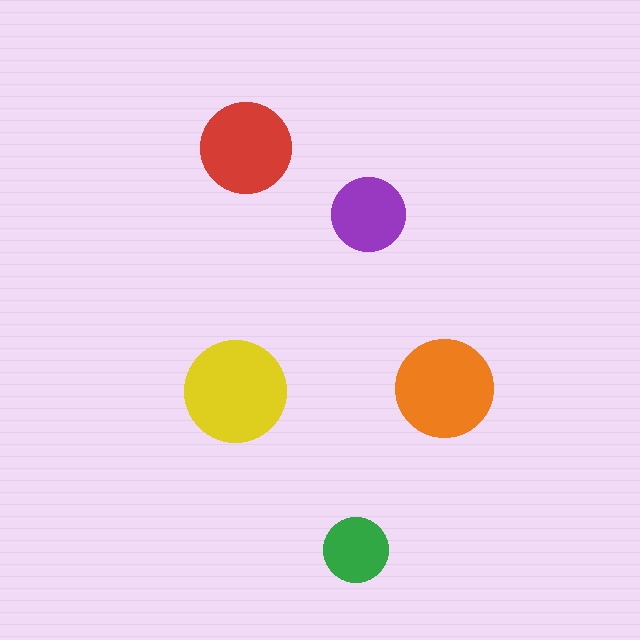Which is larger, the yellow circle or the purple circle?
The yellow one.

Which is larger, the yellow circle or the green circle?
The yellow one.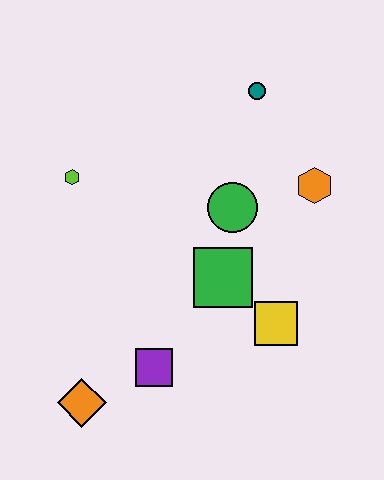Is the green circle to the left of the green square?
No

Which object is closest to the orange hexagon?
The green circle is closest to the orange hexagon.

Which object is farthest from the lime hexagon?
The yellow square is farthest from the lime hexagon.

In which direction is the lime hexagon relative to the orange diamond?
The lime hexagon is above the orange diamond.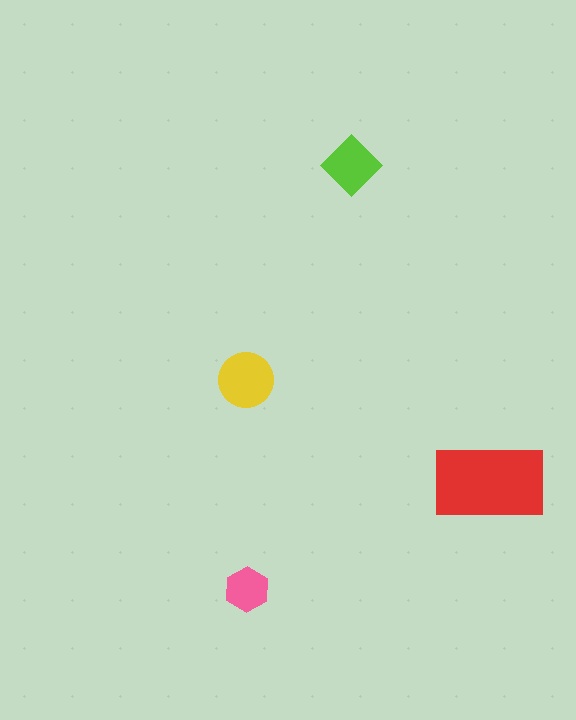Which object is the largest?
The red rectangle.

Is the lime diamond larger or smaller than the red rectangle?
Smaller.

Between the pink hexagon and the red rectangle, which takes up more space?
The red rectangle.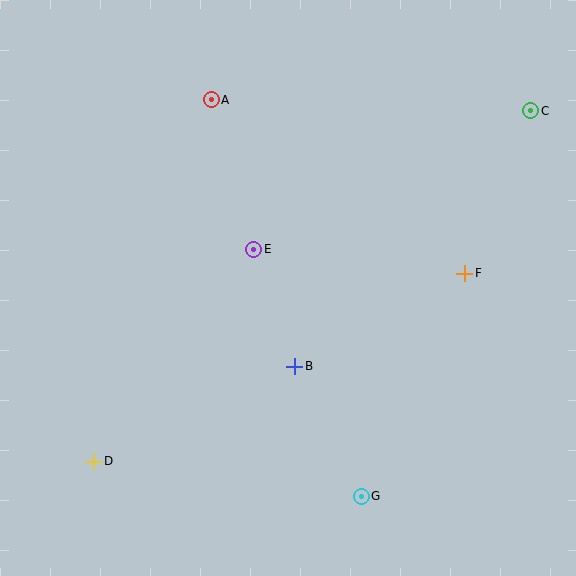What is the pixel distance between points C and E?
The distance between C and E is 310 pixels.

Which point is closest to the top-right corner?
Point C is closest to the top-right corner.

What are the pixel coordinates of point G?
Point G is at (361, 496).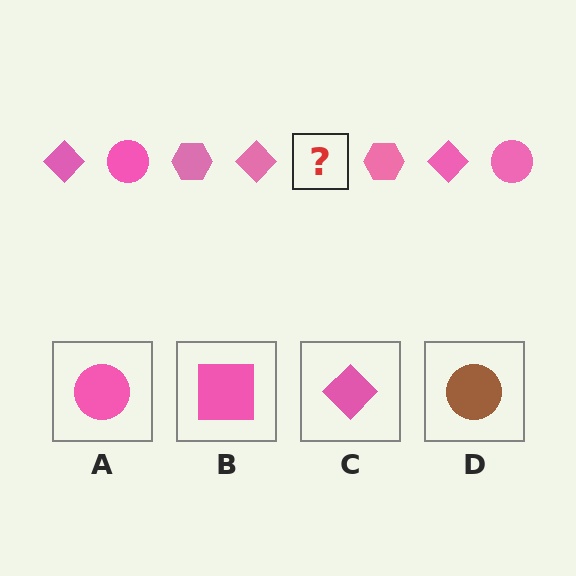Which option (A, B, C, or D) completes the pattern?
A.